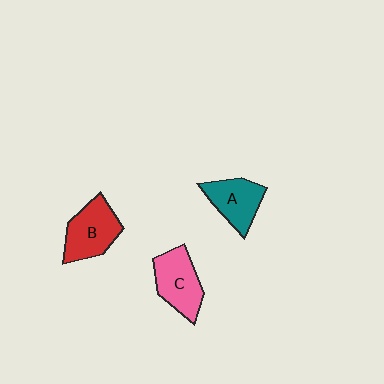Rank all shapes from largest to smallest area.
From largest to smallest: B (red), C (pink), A (teal).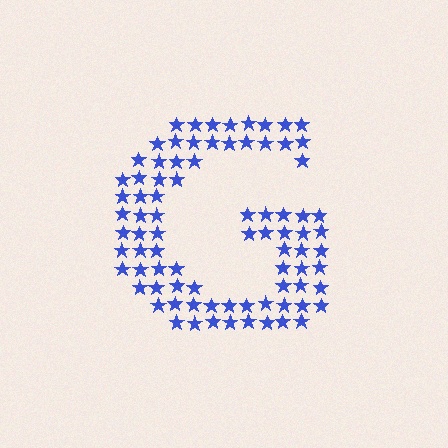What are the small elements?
The small elements are stars.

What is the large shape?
The large shape is the letter G.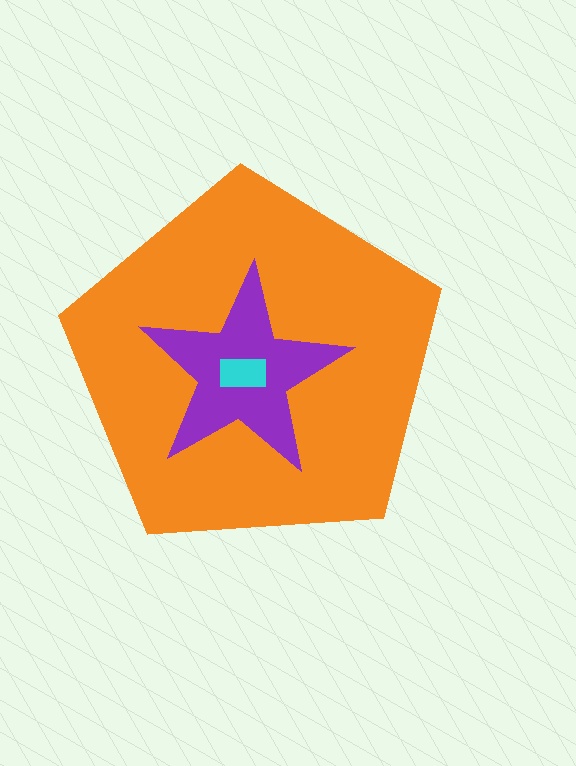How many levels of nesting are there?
3.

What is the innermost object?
The cyan rectangle.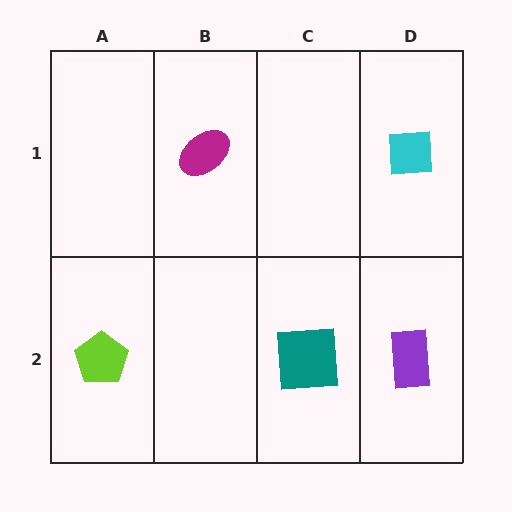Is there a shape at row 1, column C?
No, that cell is empty.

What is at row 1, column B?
A magenta ellipse.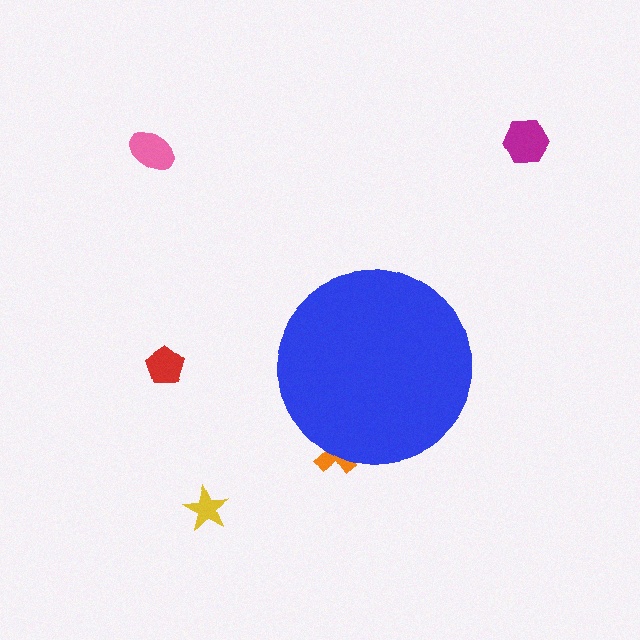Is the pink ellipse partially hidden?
No, the pink ellipse is fully visible.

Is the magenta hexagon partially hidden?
No, the magenta hexagon is fully visible.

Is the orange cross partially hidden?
Yes, the orange cross is partially hidden behind the blue circle.